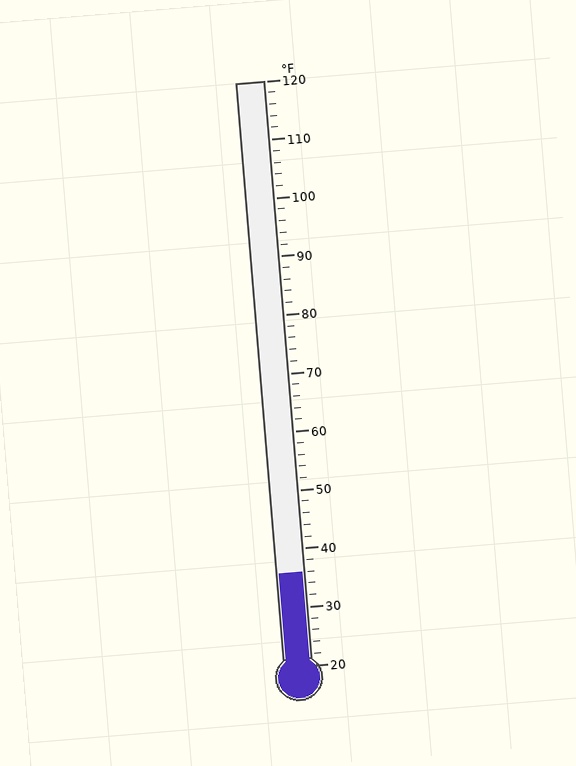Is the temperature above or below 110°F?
The temperature is below 110°F.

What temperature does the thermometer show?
The thermometer shows approximately 36°F.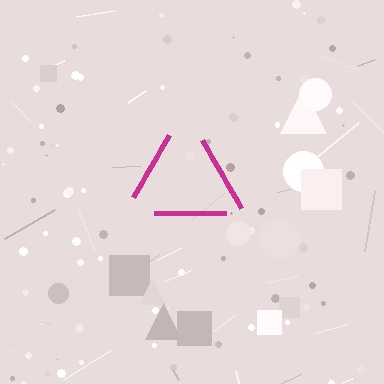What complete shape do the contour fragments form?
The contour fragments form a triangle.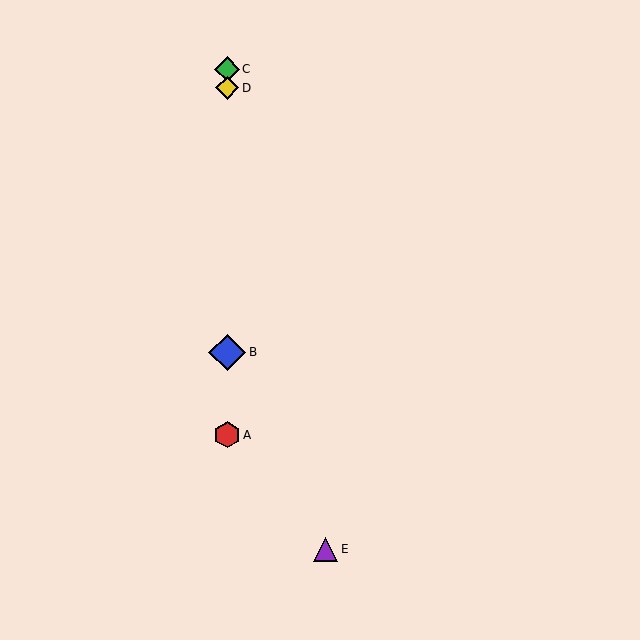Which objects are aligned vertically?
Objects A, B, C, D are aligned vertically.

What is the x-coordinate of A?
Object A is at x≈227.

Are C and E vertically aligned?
No, C is at x≈227 and E is at x≈325.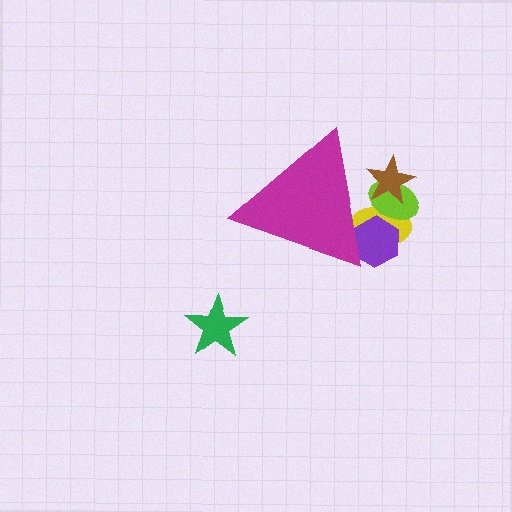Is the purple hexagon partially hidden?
Yes, the purple hexagon is partially hidden behind the magenta triangle.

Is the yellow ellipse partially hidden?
Yes, the yellow ellipse is partially hidden behind the magenta triangle.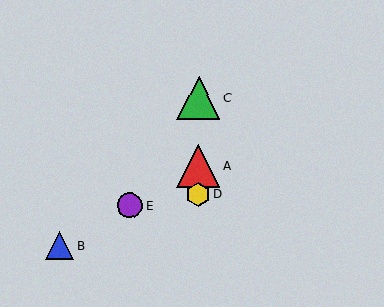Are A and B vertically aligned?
No, A is at x≈198 and B is at x≈60.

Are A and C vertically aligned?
Yes, both are at x≈198.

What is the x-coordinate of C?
Object C is at x≈199.